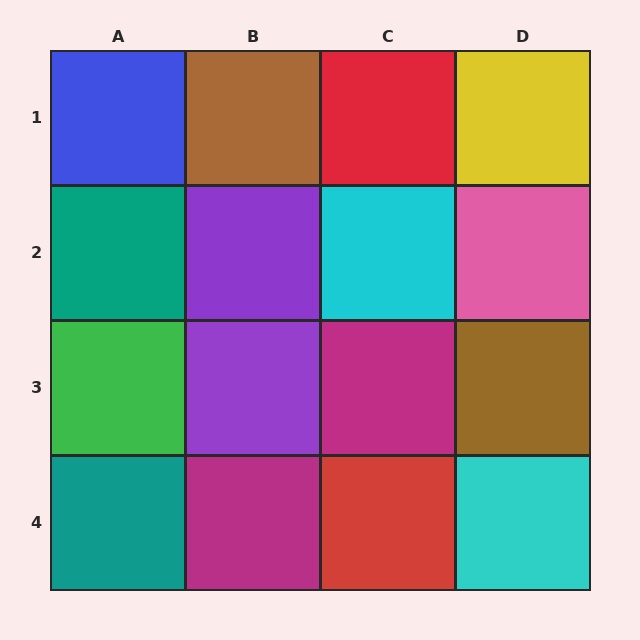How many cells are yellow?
1 cell is yellow.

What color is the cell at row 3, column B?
Purple.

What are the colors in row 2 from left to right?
Teal, purple, cyan, pink.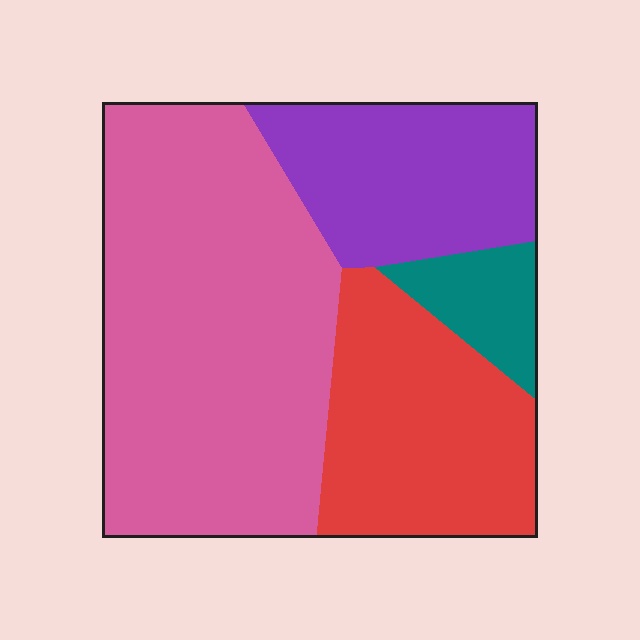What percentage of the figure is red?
Red takes up less than a quarter of the figure.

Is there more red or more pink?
Pink.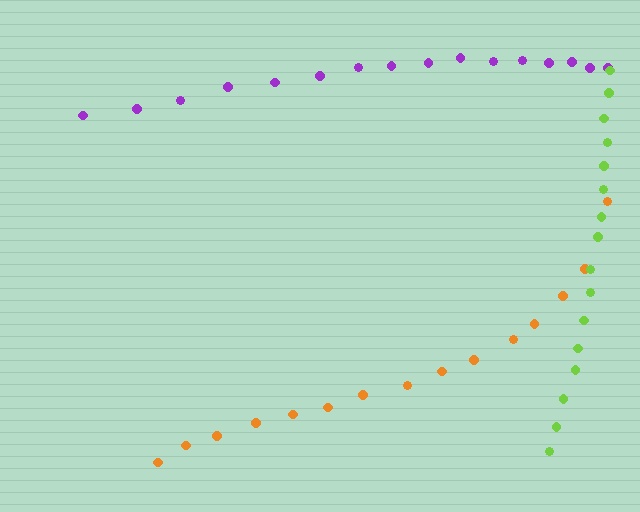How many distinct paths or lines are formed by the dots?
There are 3 distinct paths.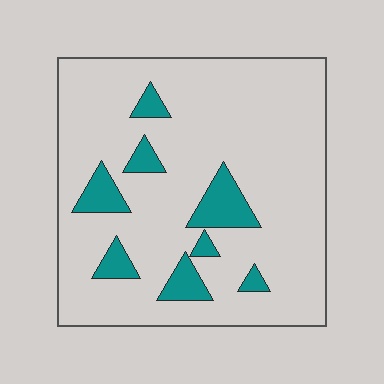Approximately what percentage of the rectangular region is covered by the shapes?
Approximately 15%.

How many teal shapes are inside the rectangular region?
8.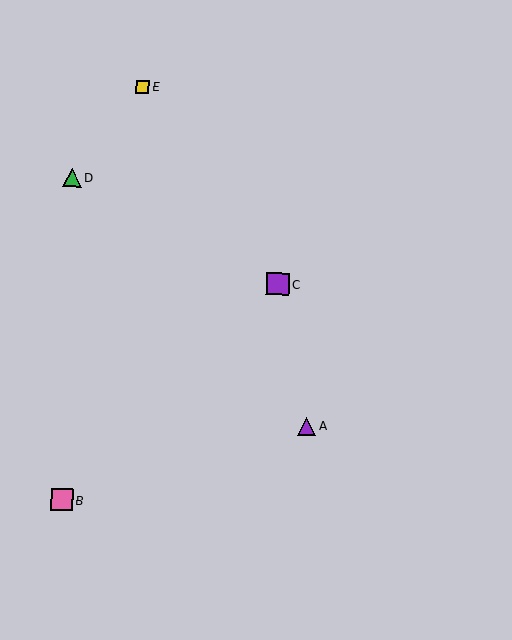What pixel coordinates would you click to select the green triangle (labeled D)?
Click at (72, 178) to select the green triangle D.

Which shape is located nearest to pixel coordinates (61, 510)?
The pink square (labeled B) at (62, 500) is nearest to that location.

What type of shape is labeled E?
Shape E is a yellow square.